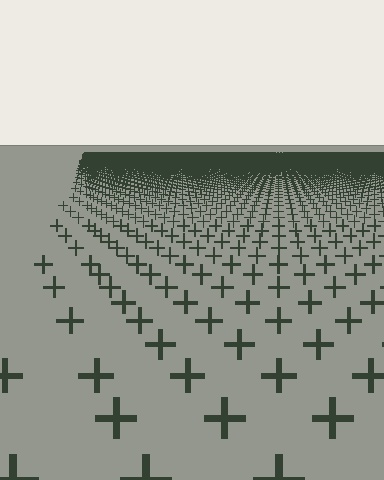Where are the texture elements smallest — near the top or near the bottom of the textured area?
Near the top.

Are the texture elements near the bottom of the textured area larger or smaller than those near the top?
Larger. Near the bottom, elements are closer to the viewer and appear at a bigger on-screen size.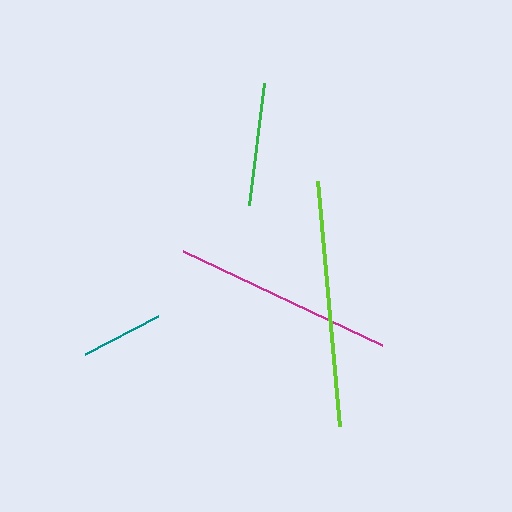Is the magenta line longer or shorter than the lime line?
The lime line is longer than the magenta line.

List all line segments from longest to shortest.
From longest to shortest: lime, magenta, green, teal.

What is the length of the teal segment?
The teal segment is approximately 83 pixels long.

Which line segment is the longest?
The lime line is the longest at approximately 246 pixels.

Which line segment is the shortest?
The teal line is the shortest at approximately 83 pixels.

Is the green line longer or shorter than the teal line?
The green line is longer than the teal line.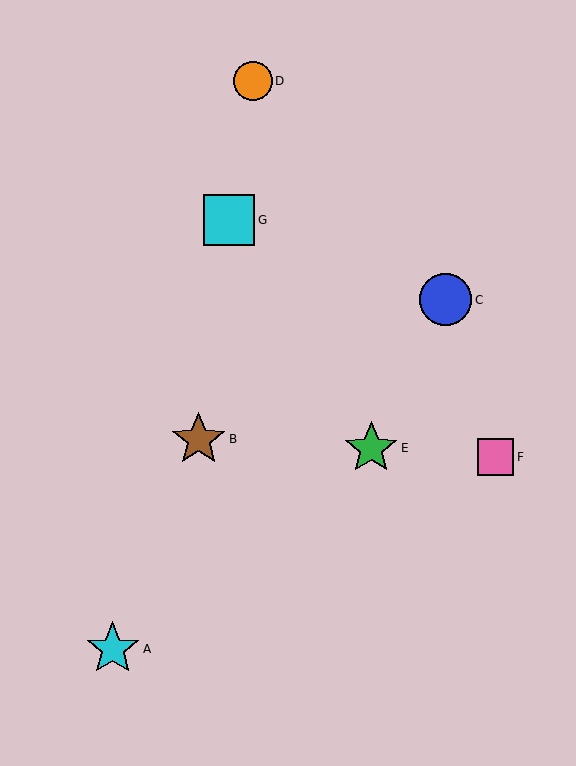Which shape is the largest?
The brown star (labeled B) is the largest.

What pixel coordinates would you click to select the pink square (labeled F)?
Click at (495, 457) to select the pink square F.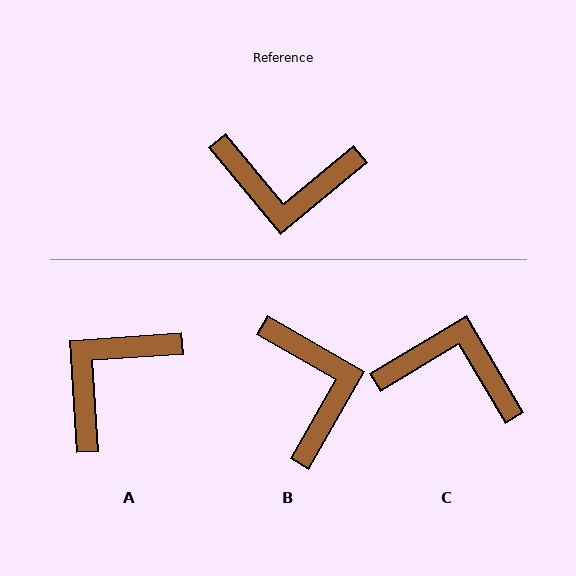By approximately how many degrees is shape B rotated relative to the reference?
Approximately 111 degrees counter-clockwise.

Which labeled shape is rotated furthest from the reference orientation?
C, about 171 degrees away.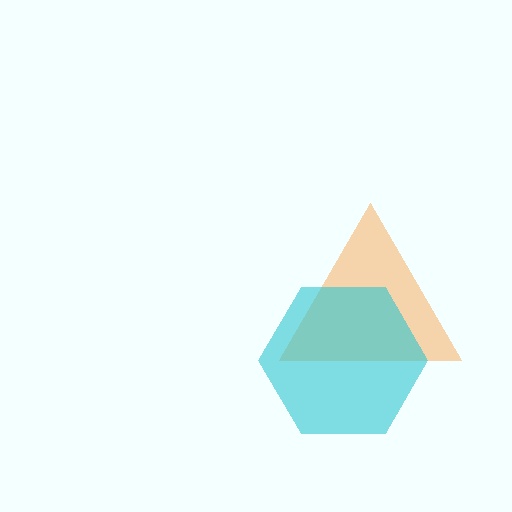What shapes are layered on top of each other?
The layered shapes are: an orange triangle, a cyan hexagon.